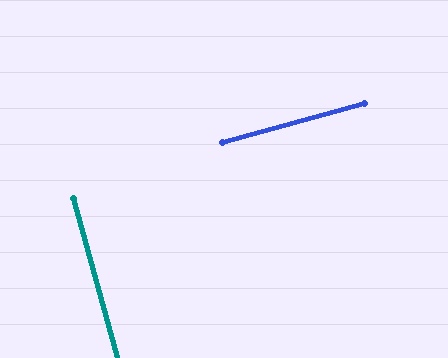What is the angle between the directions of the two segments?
Approximately 90 degrees.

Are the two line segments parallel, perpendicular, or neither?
Perpendicular — they meet at approximately 90°.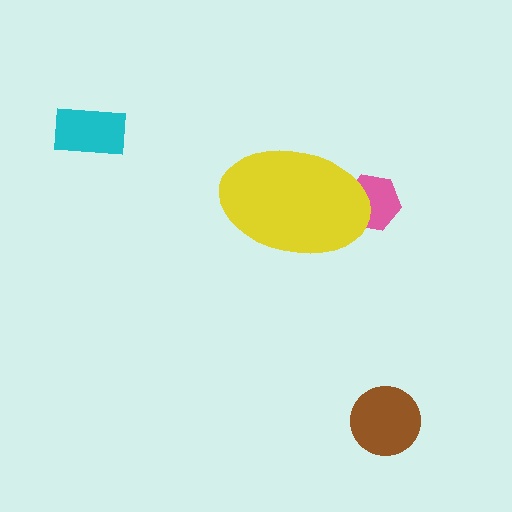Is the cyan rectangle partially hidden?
No, the cyan rectangle is fully visible.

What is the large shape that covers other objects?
A yellow ellipse.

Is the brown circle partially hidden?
No, the brown circle is fully visible.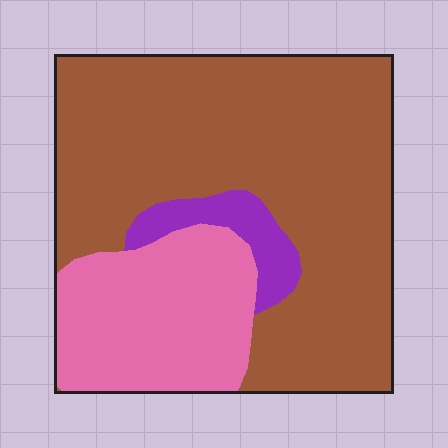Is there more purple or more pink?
Pink.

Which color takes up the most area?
Brown, at roughly 65%.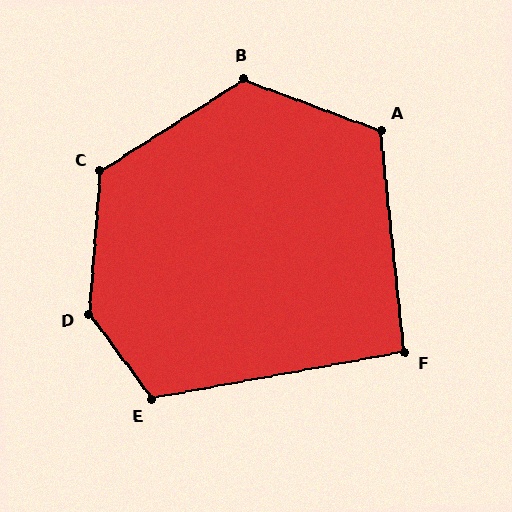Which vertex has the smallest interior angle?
F, at approximately 94 degrees.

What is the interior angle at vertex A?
Approximately 117 degrees (obtuse).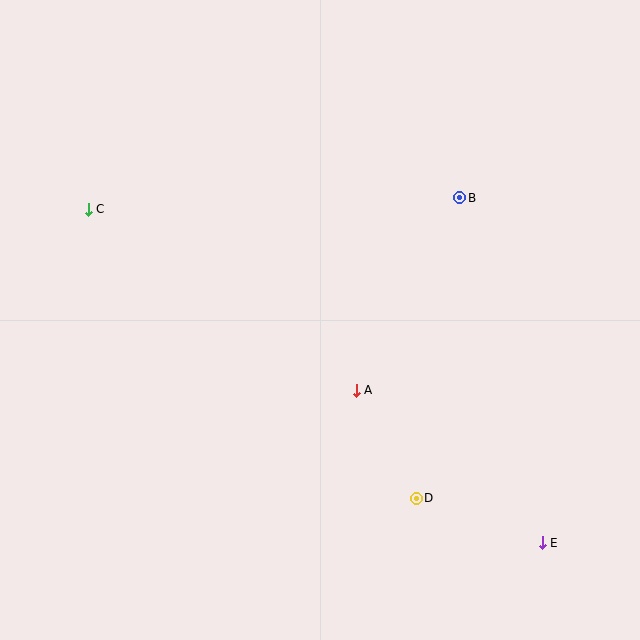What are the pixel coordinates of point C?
Point C is at (88, 209).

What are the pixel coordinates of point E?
Point E is at (542, 543).